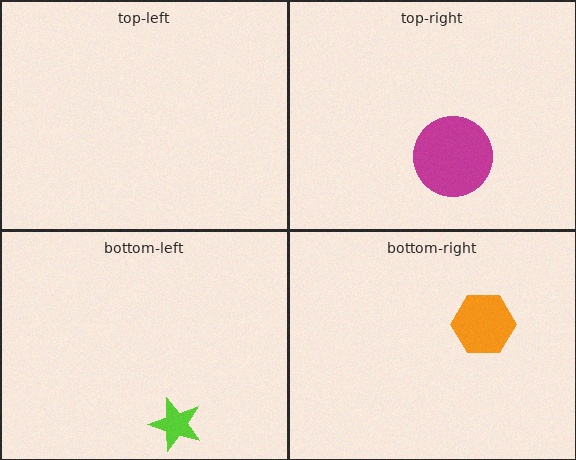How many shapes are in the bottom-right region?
1.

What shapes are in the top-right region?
The magenta circle.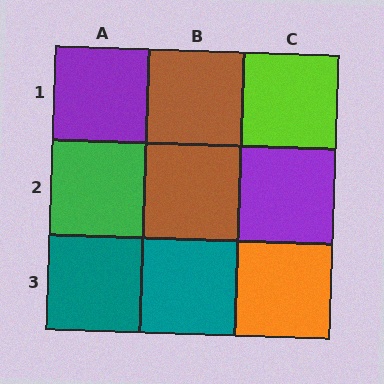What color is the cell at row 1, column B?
Brown.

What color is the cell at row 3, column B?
Teal.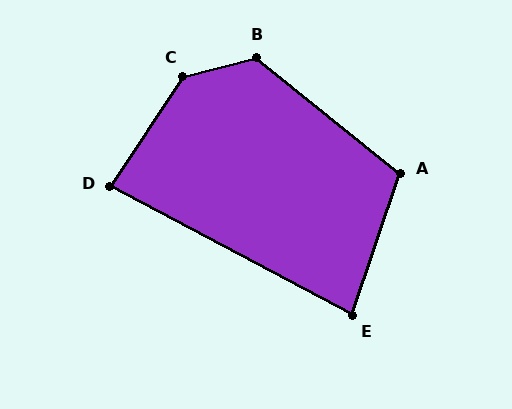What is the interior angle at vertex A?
Approximately 111 degrees (obtuse).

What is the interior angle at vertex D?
Approximately 84 degrees (acute).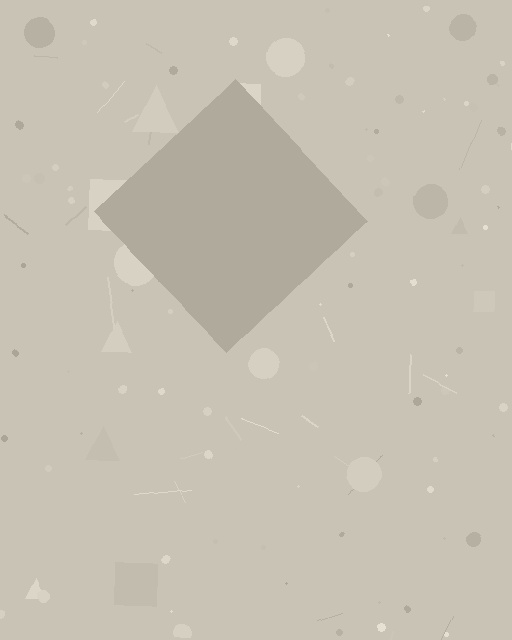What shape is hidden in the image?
A diamond is hidden in the image.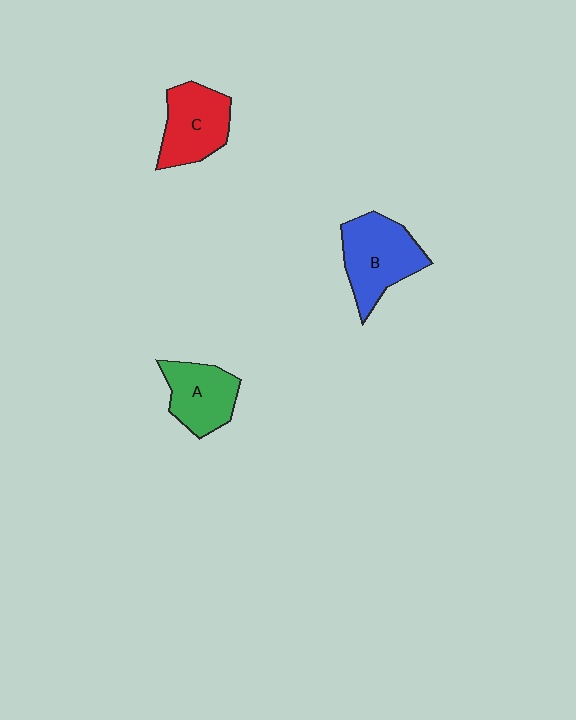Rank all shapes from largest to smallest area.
From largest to smallest: B (blue), C (red), A (green).